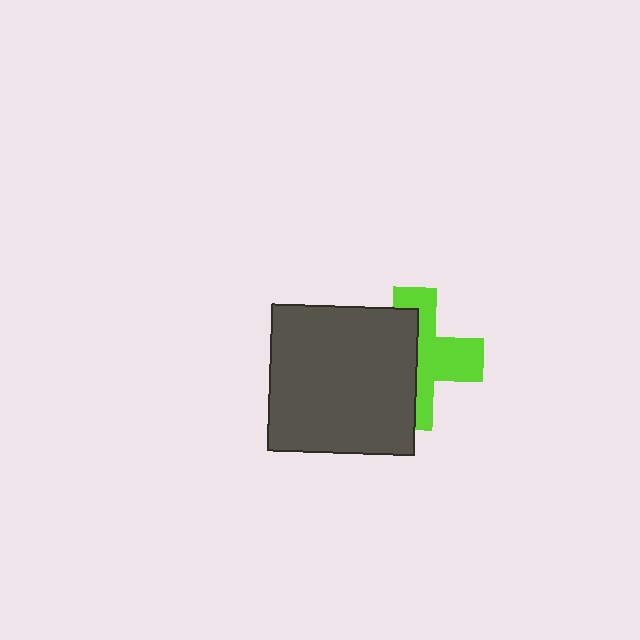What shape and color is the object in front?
The object in front is a dark gray square.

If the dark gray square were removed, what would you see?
You would see the complete lime cross.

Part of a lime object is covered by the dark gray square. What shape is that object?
It is a cross.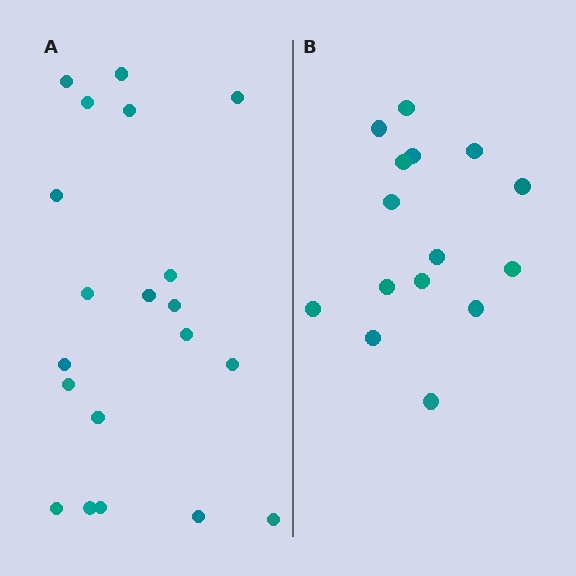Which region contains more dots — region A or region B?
Region A (the left region) has more dots.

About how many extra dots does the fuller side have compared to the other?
Region A has about 5 more dots than region B.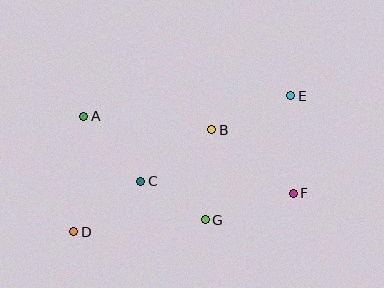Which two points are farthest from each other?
Points D and E are farthest from each other.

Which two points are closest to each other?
Points C and G are closest to each other.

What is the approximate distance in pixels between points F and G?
The distance between F and G is approximately 92 pixels.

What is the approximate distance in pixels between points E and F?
The distance between E and F is approximately 97 pixels.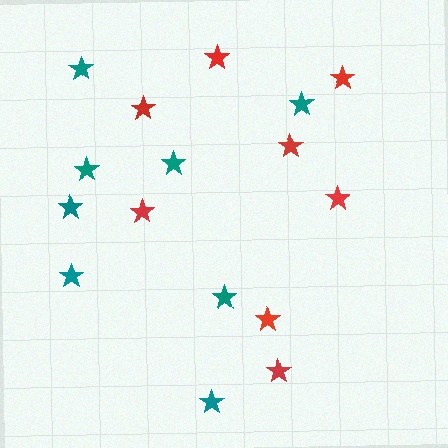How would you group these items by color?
There are 2 groups: one group of red stars (8) and one group of teal stars (8).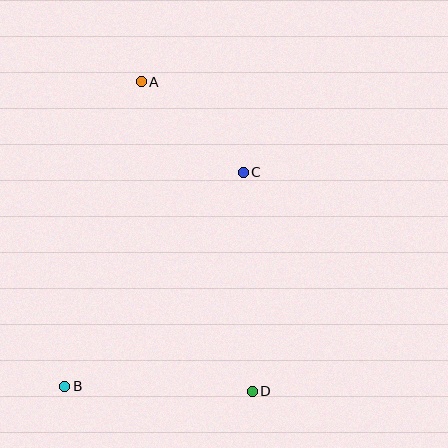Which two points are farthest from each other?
Points A and D are farthest from each other.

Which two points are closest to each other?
Points A and C are closest to each other.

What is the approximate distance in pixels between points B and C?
The distance between B and C is approximately 279 pixels.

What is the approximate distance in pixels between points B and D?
The distance between B and D is approximately 187 pixels.